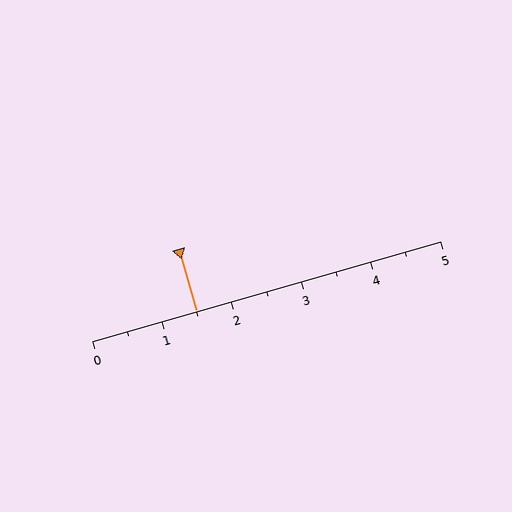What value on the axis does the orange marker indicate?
The marker indicates approximately 1.5.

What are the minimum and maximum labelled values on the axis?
The axis runs from 0 to 5.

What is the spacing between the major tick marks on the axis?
The major ticks are spaced 1 apart.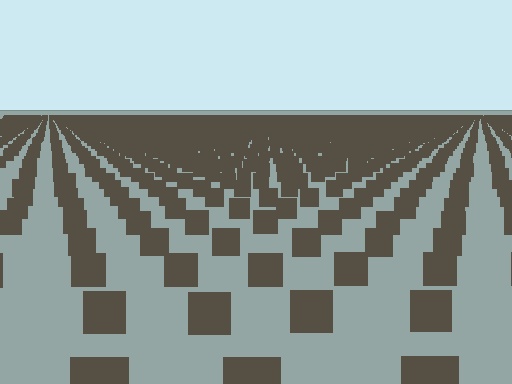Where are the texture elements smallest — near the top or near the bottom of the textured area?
Near the top.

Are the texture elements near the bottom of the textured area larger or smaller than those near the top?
Larger. Near the bottom, elements are closer to the viewer and appear at a bigger on-screen size.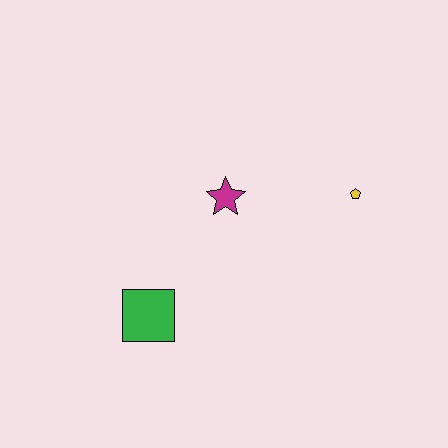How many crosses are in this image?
There are no crosses.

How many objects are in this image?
There are 3 objects.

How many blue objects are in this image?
There are no blue objects.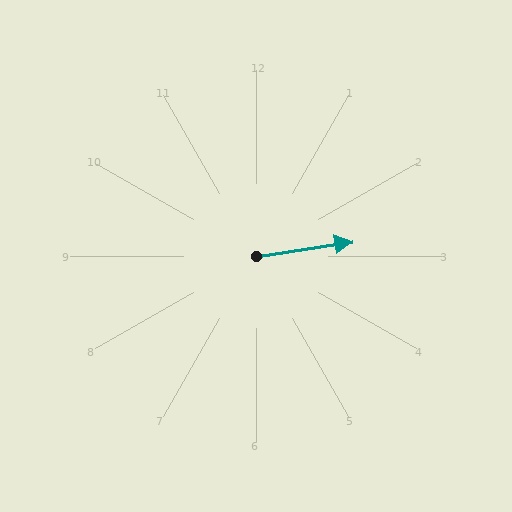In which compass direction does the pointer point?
East.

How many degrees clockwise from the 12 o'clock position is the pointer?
Approximately 81 degrees.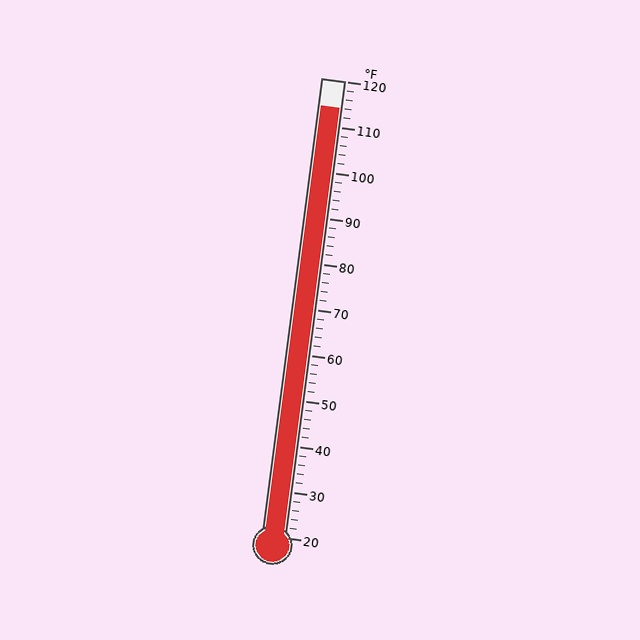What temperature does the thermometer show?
The thermometer shows approximately 114°F.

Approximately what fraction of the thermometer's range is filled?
The thermometer is filled to approximately 95% of its range.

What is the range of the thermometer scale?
The thermometer scale ranges from 20°F to 120°F.